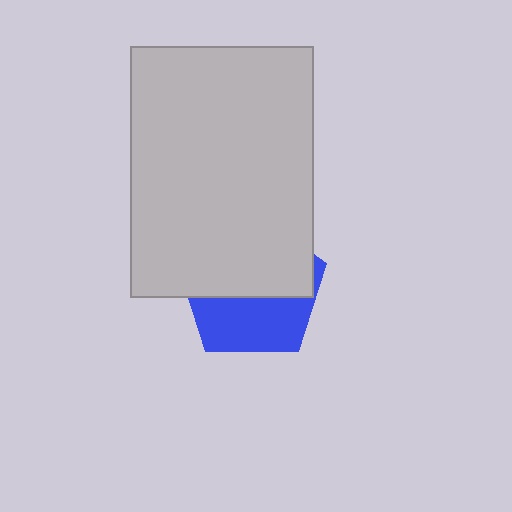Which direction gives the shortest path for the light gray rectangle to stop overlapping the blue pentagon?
Moving up gives the shortest separation.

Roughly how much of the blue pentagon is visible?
A small part of it is visible (roughly 43%).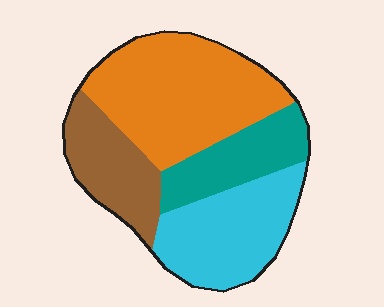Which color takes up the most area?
Orange, at roughly 40%.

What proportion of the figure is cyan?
Cyan covers roughly 25% of the figure.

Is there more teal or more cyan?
Cyan.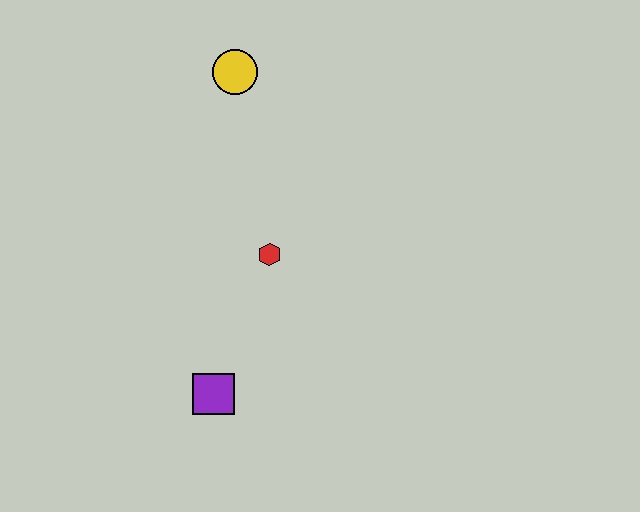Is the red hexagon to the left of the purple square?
No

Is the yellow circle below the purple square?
No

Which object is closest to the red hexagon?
The purple square is closest to the red hexagon.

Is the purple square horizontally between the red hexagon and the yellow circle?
No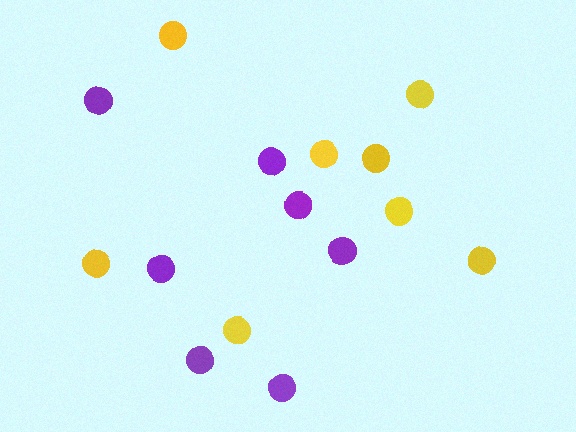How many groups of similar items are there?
There are 2 groups: one group of yellow circles (8) and one group of purple circles (7).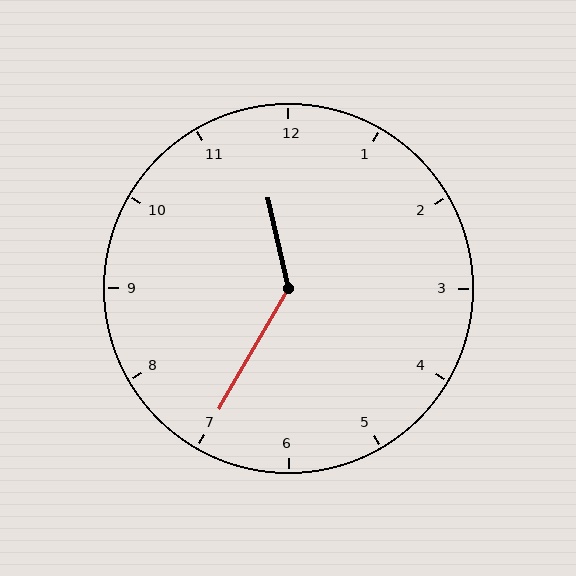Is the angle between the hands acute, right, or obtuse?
It is obtuse.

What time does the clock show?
11:35.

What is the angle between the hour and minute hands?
Approximately 138 degrees.